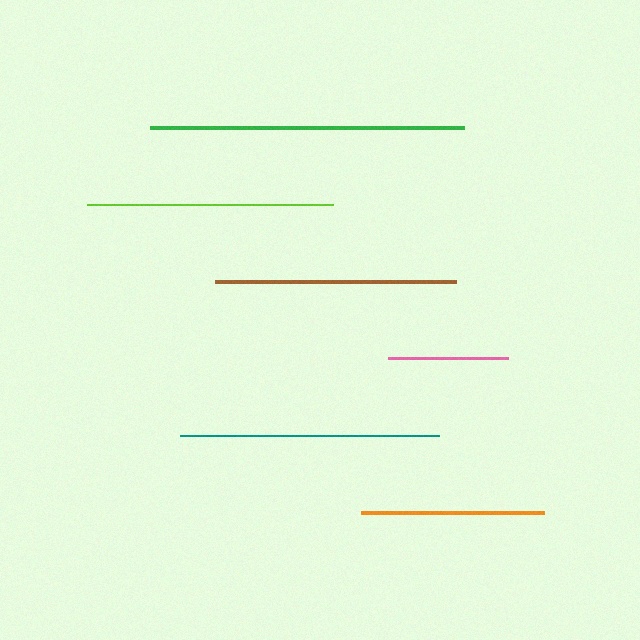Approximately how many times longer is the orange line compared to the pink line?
The orange line is approximately 1.5 times the length of the pink line.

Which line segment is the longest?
The green line is the longest at approximately 314 pixels.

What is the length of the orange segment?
The orange segment is approximately 183 pixels long.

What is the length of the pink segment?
The pink segment is approximately 120 pixels long.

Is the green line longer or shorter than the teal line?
The green line is longer than the teal line.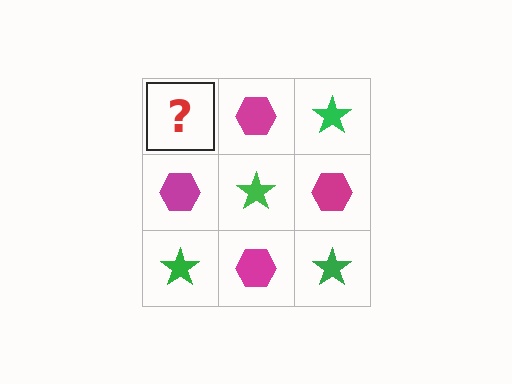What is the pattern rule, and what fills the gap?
The rule is that it alternates green star and magenta hexagon in a checkerboard pattern. The gap should be filled with a green star.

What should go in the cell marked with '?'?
The missing cell should contain a green star.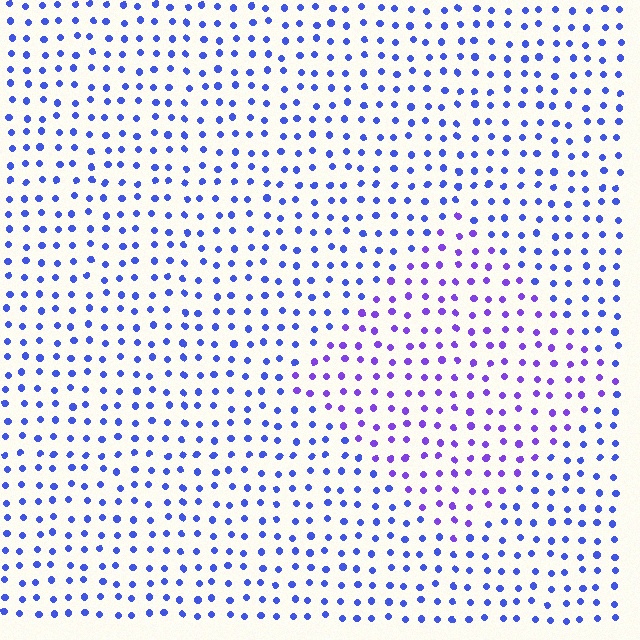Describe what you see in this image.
The image is filled with small blue elements in a uniform arrangement. A diamond-shaped region is visible where the elements are tinted to a slightly different hue, forming a subtle color boundary.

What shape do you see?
I see a diamond.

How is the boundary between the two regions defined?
The boundary is defined purely by a slight shift in hue (about 32 degrees). Spacing, size, and orientation are identical on both sides.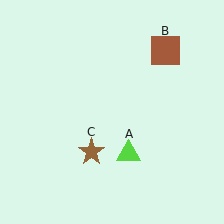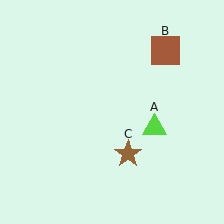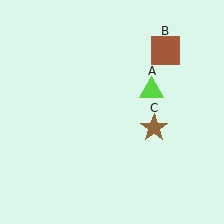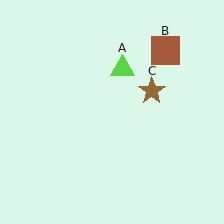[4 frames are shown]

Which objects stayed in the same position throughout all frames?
Brown square (object B) remained stationary.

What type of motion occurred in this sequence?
The lime triangle (object A), brown star (object C) rotated counterclockwise around the center of the scene.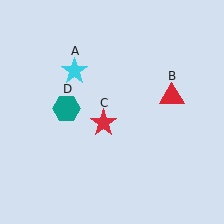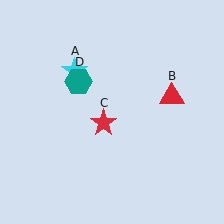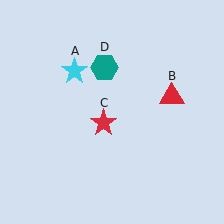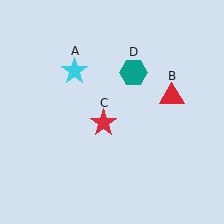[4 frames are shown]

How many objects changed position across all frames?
1 object changed position: teal hexagon (object D).